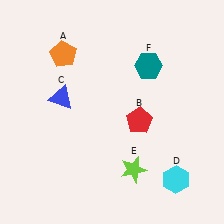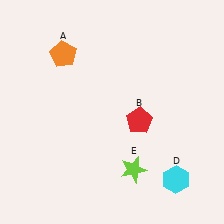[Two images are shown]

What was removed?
The teal hexagon (F), the blue triangle (C) were removed in Image 2.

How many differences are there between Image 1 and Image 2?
There are 2 differences between the two images.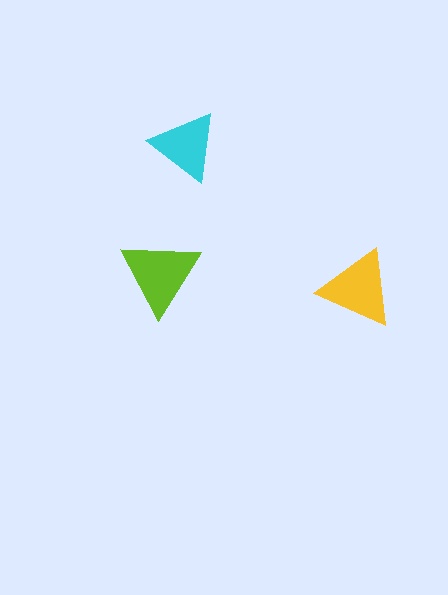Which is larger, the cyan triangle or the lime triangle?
The lime one.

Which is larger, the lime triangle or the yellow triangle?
The lime one.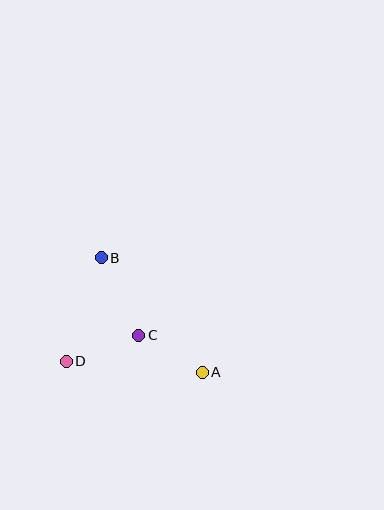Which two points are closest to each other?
Points A and C are closest to each other.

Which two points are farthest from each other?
Points A and B are farthest from each other.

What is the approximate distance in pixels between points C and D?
The distance between C and D is approximately 77 pixels.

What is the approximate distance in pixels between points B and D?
The distance between B and D is approximately 109 pixels.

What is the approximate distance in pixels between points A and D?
The distance between A and D is approximately 136 pixels.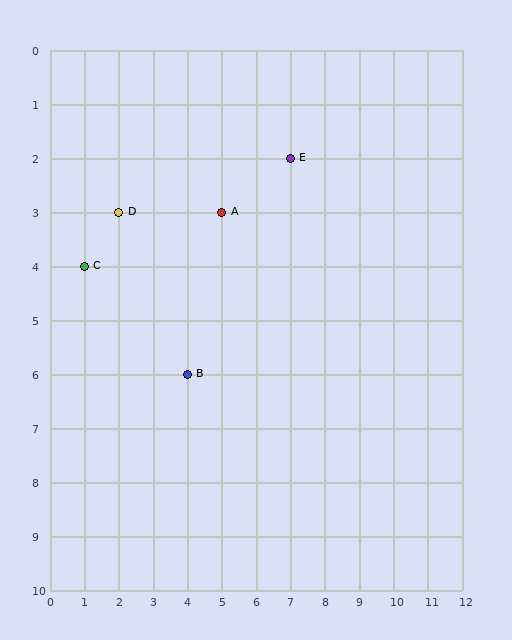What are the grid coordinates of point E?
Point E is at grid coordinates (7, 2).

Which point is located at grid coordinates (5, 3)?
Point A is at (5, 3).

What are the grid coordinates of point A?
Point A is at grid coordinates (5, 3).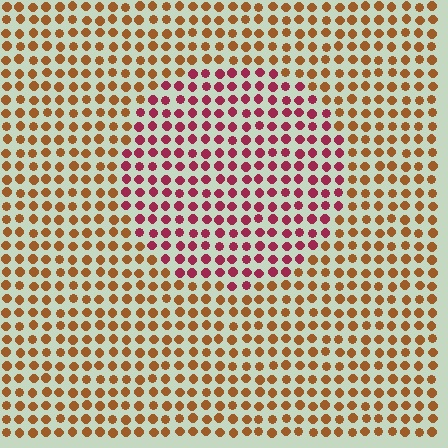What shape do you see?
I see a circle.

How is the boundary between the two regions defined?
The boundary is defined purely by a slight shift in hue (about 47 degrees). Spacing, size, and orientation are identical on both sides.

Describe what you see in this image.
The image is filled with small brown elements in a uniform arrangement. A circle-shaped region is visible where the elements are tinted to a slightly different hue, forming a subtle color boundary.